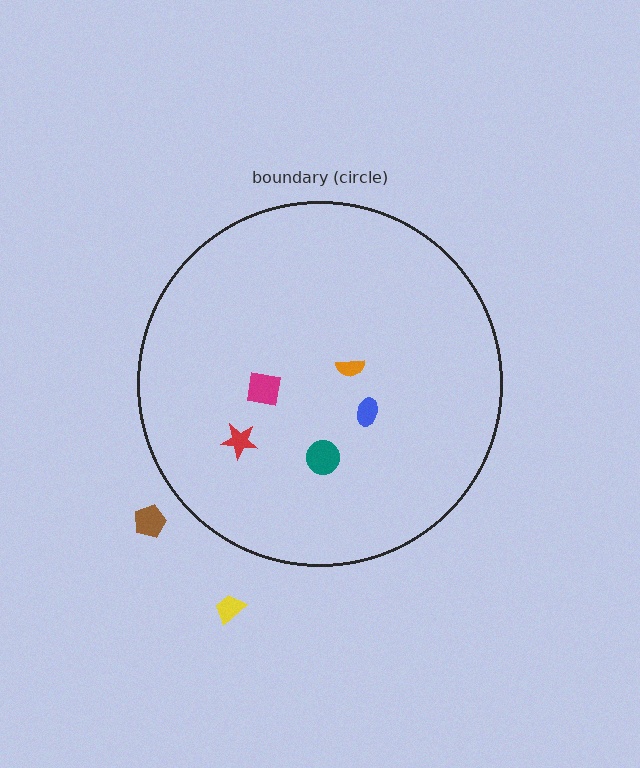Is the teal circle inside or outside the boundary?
Inside.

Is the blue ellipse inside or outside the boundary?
Inside.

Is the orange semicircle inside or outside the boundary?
Inside.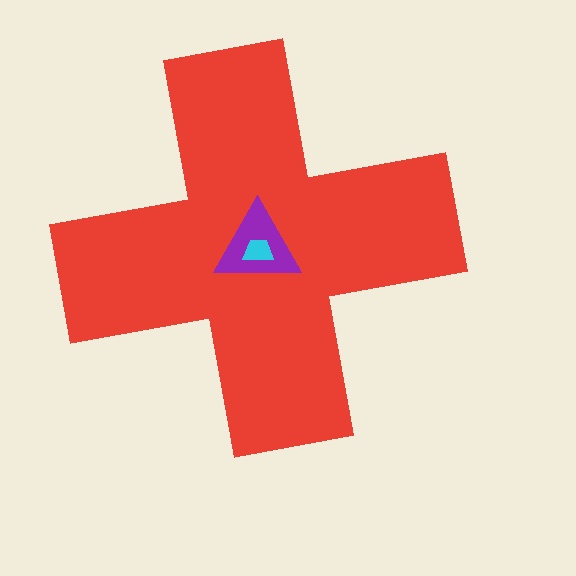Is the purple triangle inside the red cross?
Yes.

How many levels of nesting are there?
3.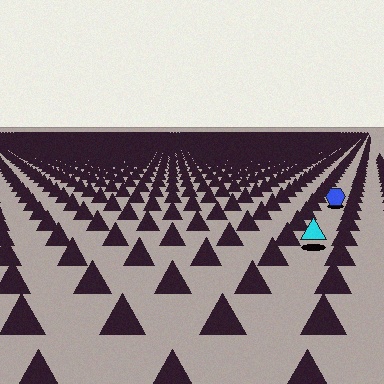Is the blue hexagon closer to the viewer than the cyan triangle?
No. The cyan triangle is closer — you can tell from the texture gradient: the ground texture is coarser near it.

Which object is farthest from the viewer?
The blue hexagon is farthest from the viewer. It appears smaller and the ground texture around it is denser.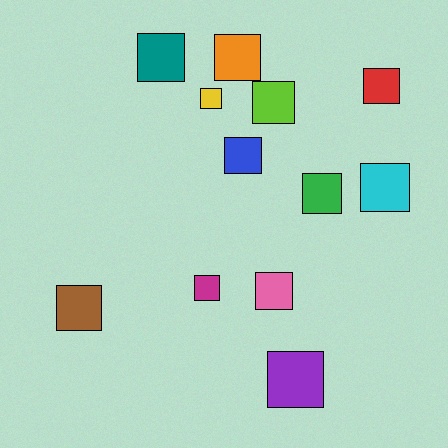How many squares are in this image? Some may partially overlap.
There are 12 squares.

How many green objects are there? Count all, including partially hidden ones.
There is 1 green object.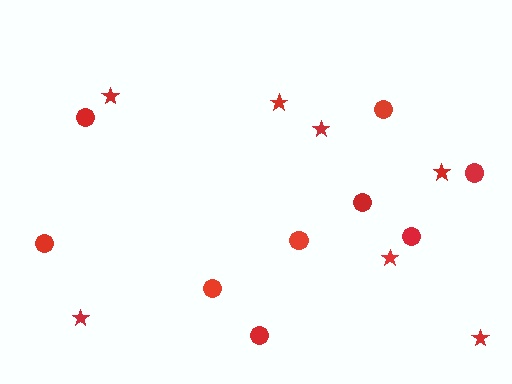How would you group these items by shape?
There are 2 groups: one group of circles (9) and one group of stars (7).